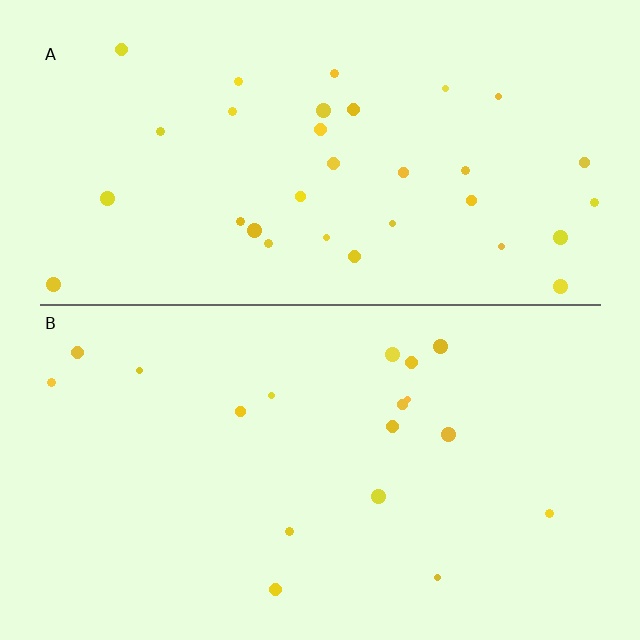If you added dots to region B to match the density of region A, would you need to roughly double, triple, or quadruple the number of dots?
Approximately double.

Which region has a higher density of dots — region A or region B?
A (the top).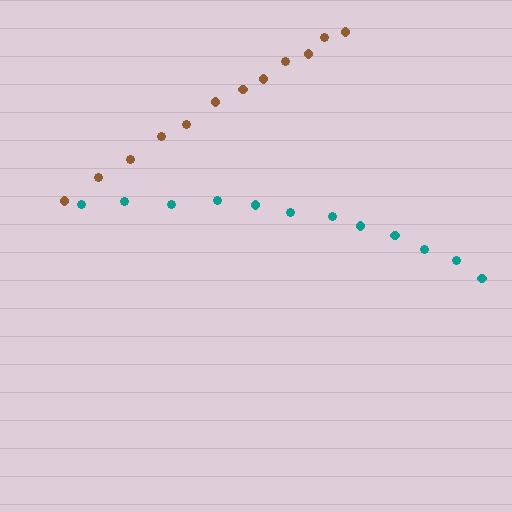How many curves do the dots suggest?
There are 2 distinct paths.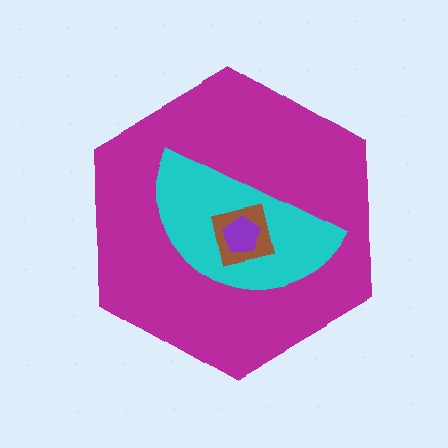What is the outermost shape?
The magenta hexagon.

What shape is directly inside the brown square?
The purple pentagon.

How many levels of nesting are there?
4.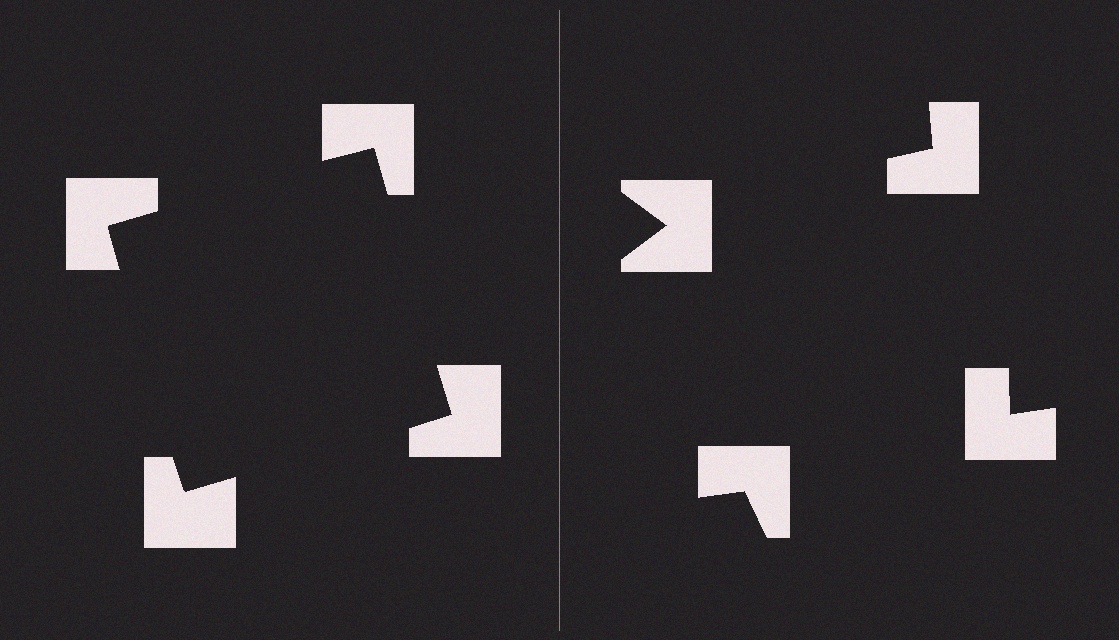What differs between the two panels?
The notched squares are positioned identically on both sides; only the wedge orientations differ. On the left they align to a square; on the right they are misaligned.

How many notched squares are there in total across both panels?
8 — 4 on each side.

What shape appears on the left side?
An illusory square.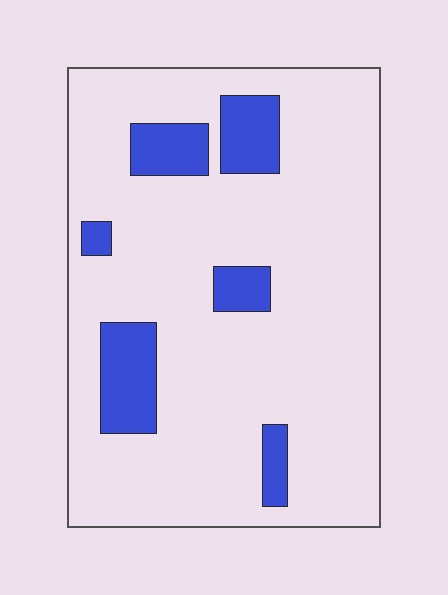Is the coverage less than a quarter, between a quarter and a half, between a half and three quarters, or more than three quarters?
Less than a quarter.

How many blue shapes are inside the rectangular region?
6.